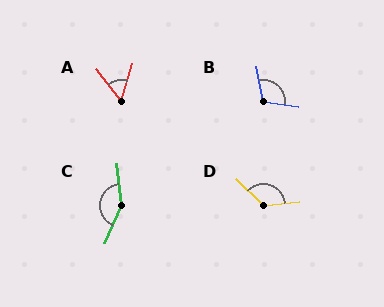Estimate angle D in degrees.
Approximately 130 degrees.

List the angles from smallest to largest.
A (53°), B (109°), D (130°), C (151°).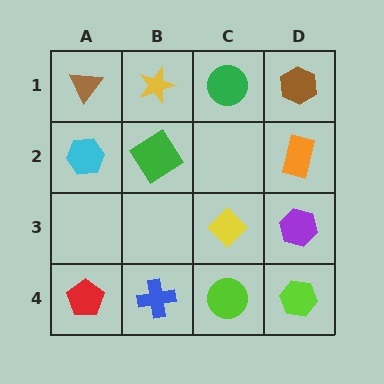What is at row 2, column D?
An orange rectangle.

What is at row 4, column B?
A blue cross.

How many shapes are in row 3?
2 shapes.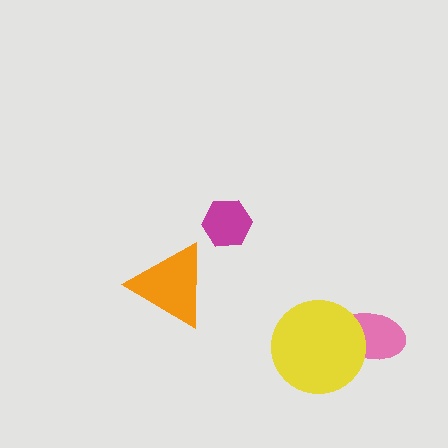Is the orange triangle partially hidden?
No, no other shape covers it.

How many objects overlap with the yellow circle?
1 object overlaps with the yellow circle.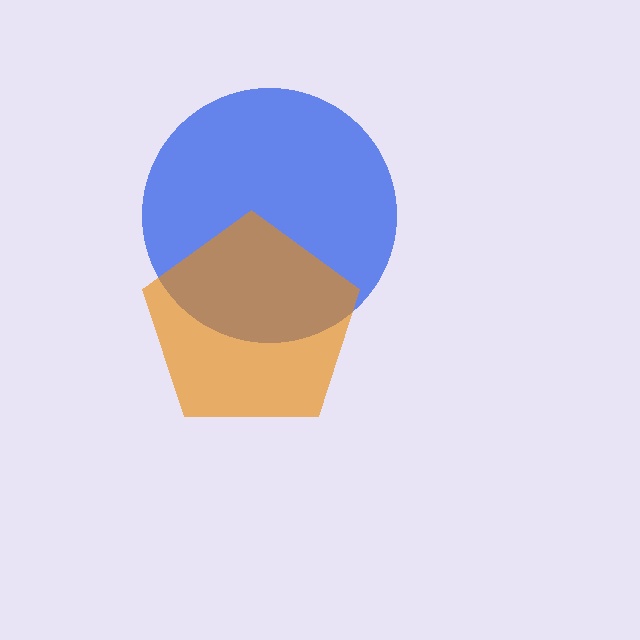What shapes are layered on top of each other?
The layered shapes are: a blue circle, an orange pentagon.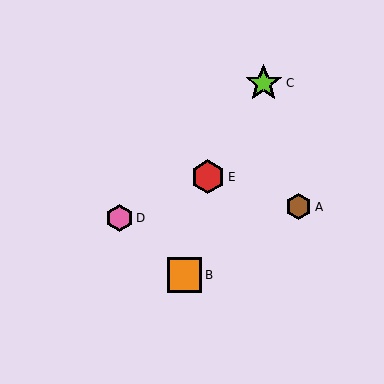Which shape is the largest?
The lime star (labeled C) is the largest.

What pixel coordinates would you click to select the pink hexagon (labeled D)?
Click at (120, 218) to select the pink hexagon D.